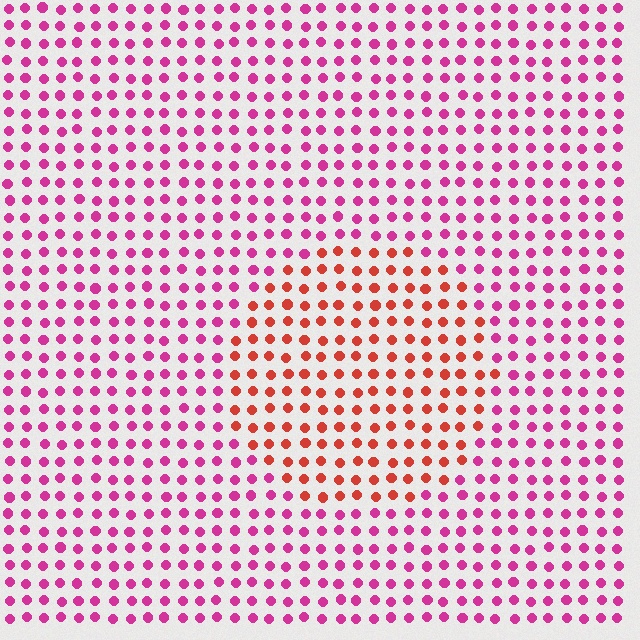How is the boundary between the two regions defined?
The boundary is defined purely by a slight shift in hue (about 43 degrees). Spacing, size, and orientation are identical on both sides.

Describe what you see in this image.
The image is filled with small magenta elements in a uniform arrangement. A circle-shaped region is visible where the elements are tinted to a slightly different hue, forming a subtle color boundary.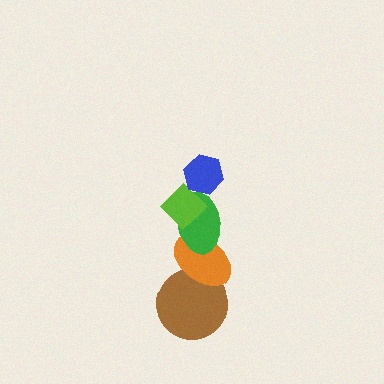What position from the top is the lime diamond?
The lime diamond is 2nd from the top.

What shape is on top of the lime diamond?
The blue hexagon is on top of the lime diamond.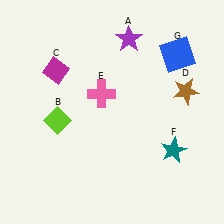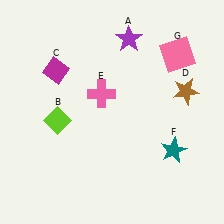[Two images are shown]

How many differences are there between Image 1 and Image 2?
There is 1 difference between the two images.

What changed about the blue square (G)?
In Image 1, G is blue. In Image 2, it changed to pink.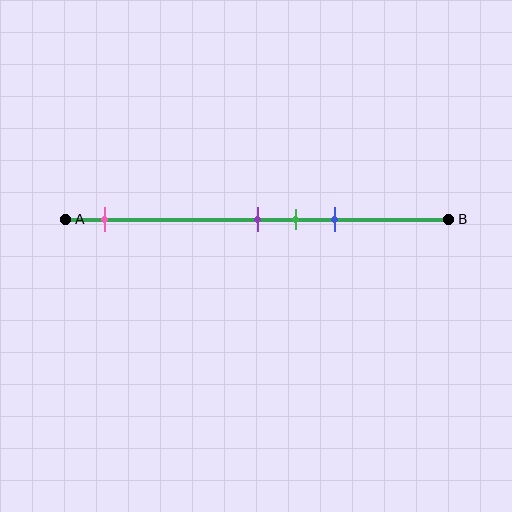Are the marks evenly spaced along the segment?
No, the marks are not evenly spaced.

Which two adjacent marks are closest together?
The purple and green marks are the closest adjacent pair.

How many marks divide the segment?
There are 4 marks dividing the segment.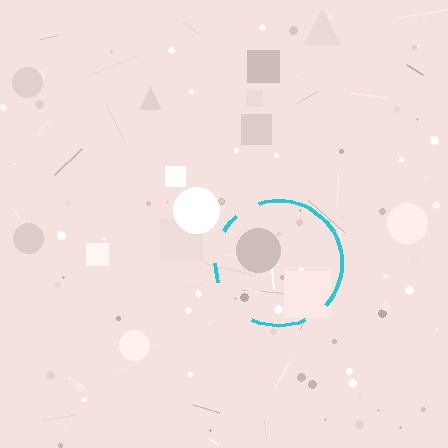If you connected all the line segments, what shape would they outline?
They would outline a circle.